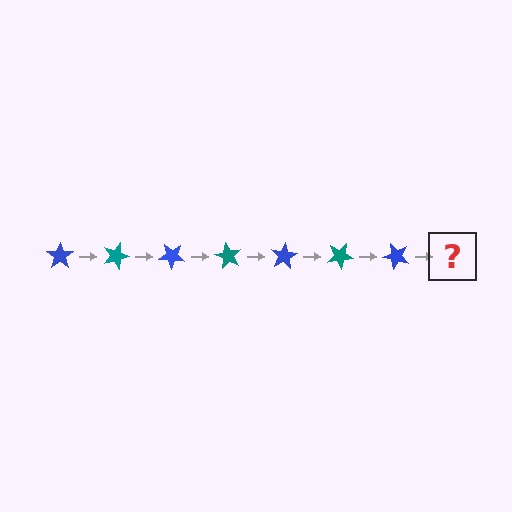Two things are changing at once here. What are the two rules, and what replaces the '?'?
The two rules are that it rotates 20 degrees each step and the color cycles through blue and teal. The '?' should be a teal star, rotated 140 degrees from the start.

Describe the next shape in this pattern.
It should be a teal star, rotated 140 degrees from the start.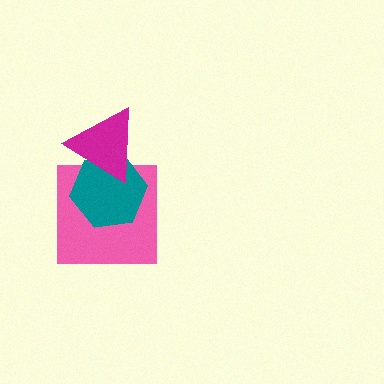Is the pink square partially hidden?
Yes, it is partially covered by another shape.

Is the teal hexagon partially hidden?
Yes, it is partially covered by another shape.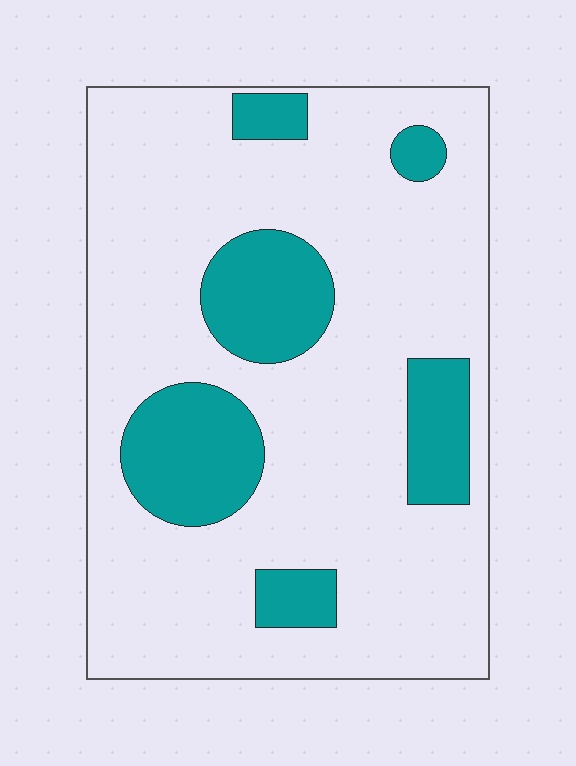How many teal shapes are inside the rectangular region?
6.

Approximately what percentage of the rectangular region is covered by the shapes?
Approximately 20%.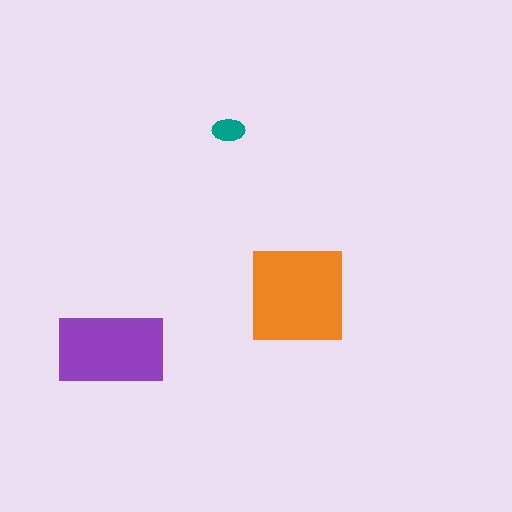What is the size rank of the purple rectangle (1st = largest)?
2nd.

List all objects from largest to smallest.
The orange square, the purple rectangle, the teal ellipse.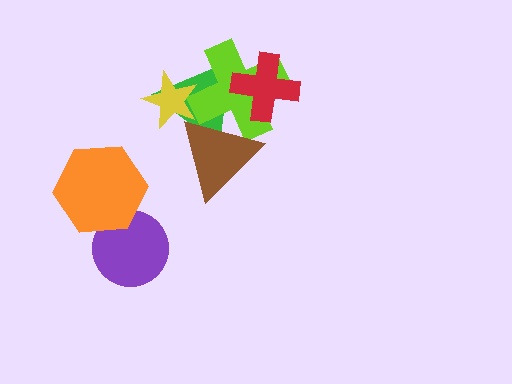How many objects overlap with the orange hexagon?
1 object overlaps with the orange hexagon.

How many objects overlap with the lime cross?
4 objects overlap with the lime cross.